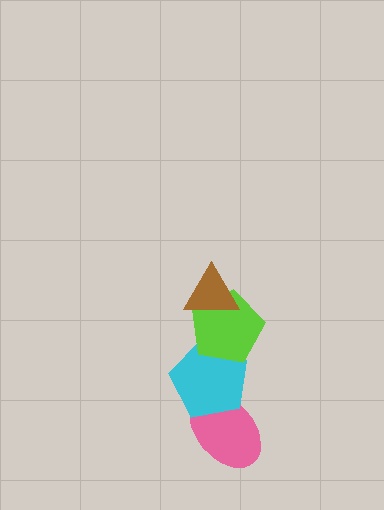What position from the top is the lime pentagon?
The lime pentagon is 2nd from the top.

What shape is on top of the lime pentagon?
The brown triangle is on top of the lime pentagon.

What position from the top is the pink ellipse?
The pink ellipse is 4th from the top.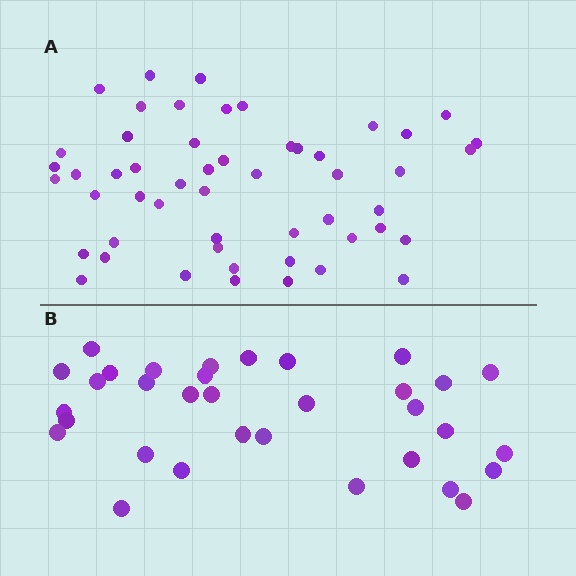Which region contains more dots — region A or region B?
Region A (the top region) has more dots.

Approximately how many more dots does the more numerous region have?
Region A has approximately 20 more dots than region B.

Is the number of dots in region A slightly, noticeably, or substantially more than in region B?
Region A has substantially more. The ratio is roughly 1.6 to 1.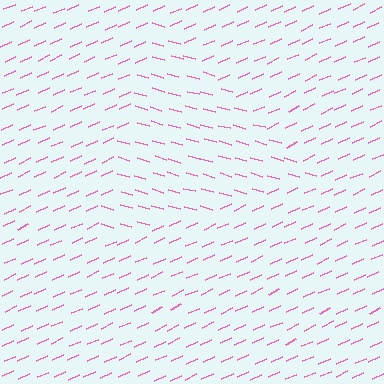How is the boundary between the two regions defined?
The boundary is defined purely by a change in line orientation (approximately 40 degrees difference). All lines are the same color and thickness.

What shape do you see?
I see a triangle.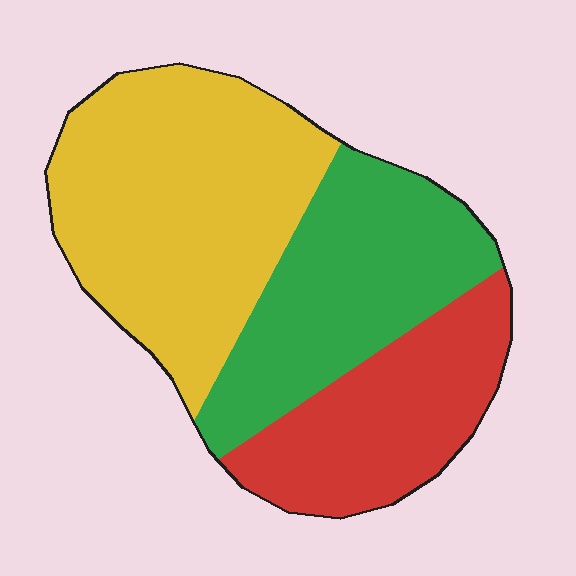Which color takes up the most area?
Yellow, at roughly 45%.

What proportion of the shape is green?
Green takes up between a sixth and a third of the shape.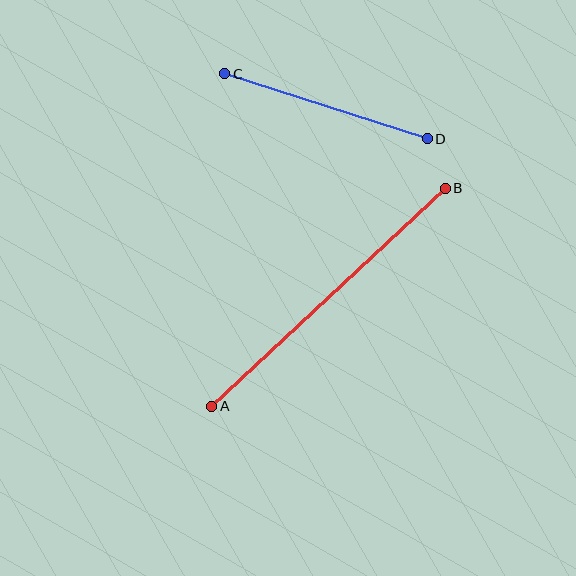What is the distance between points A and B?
The distance is approximately 319 pixels.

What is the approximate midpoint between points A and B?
The midpoint is at approximately (328, 297) pixels.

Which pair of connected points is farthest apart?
Points A and B are farthest apart.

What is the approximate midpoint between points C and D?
The midpoint is at approximately (326, 106) pixels.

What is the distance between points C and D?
The distance is approximately 213 pixels.